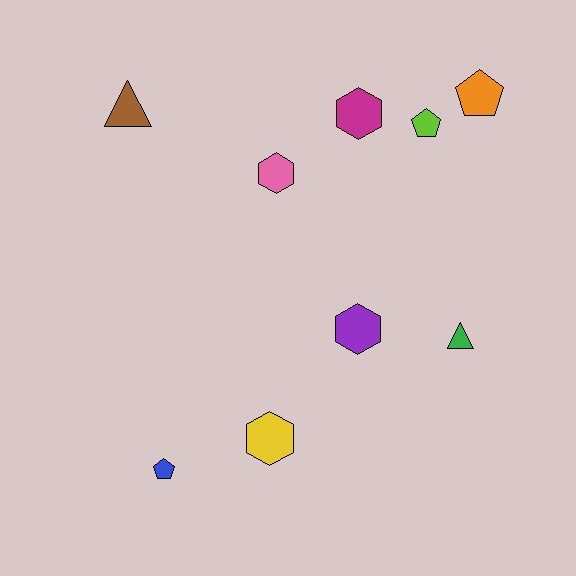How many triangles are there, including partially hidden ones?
There are 2 triangles.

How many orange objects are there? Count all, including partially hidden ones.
There is 1 orange object.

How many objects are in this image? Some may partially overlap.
There are 9 objects.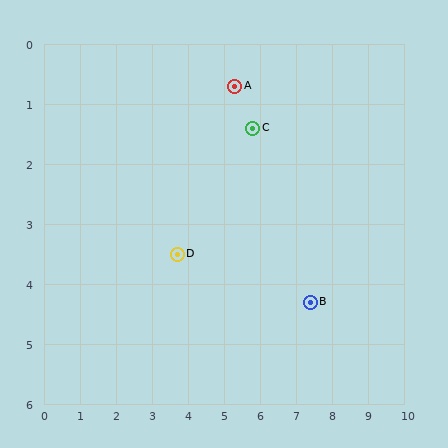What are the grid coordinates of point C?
Point C is at approximately (5.8, 1.4).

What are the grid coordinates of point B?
Point B is at approximately (7.4, 4.3).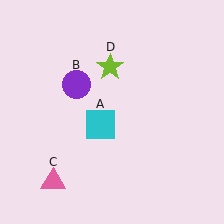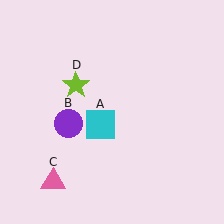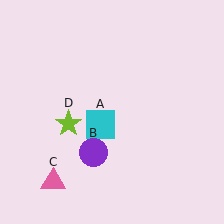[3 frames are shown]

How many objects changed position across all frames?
2 objects changed position: purple circle (object B), lime star (object D).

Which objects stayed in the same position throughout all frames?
Cyan square (object A) and pink triangle (object C) remained stationary.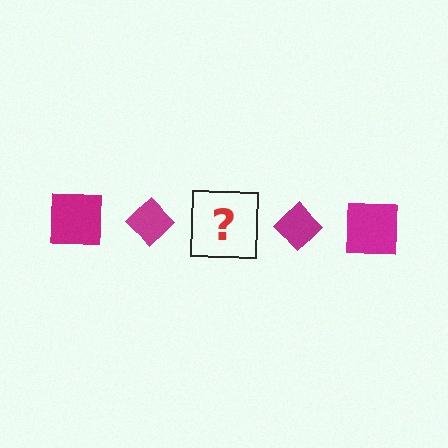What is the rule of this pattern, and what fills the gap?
The rule is that the pattern cycles through square, diamond shapes in magenta. The gap should be filled with a magenta square.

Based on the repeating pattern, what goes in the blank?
The blank should be a magenta square.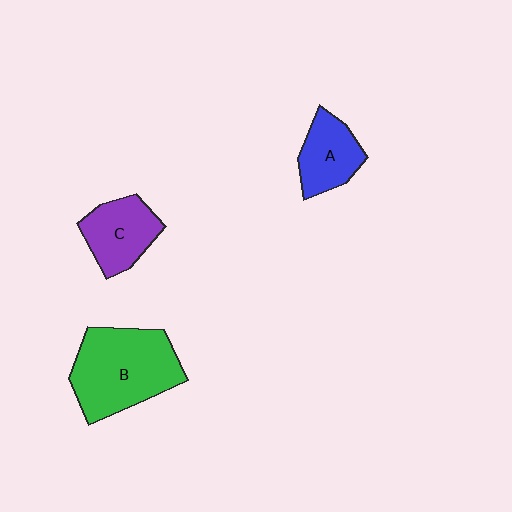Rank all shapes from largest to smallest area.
From largest to smallest: B (green), C (purple), A (blue).